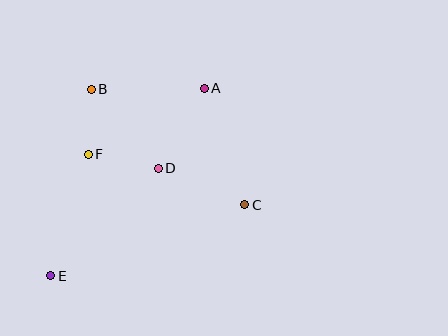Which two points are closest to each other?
Points B and F are closest to each other.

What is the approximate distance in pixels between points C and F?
The distance between C and F is approximately 164 pixels.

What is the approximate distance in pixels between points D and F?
The distance between D and F is approximately 71 pixels.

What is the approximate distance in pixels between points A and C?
The distance between A and C is approximately 123 pixels.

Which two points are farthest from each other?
Points A and E are farthest from each other.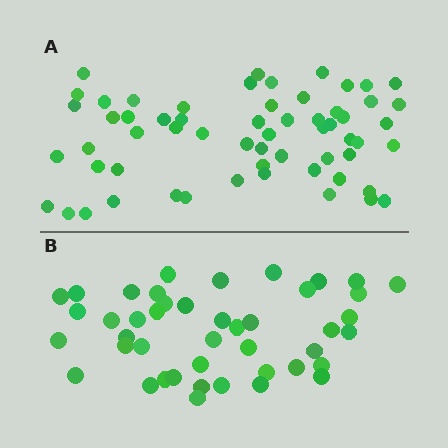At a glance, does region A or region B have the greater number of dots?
Region A (the top region) has more dots.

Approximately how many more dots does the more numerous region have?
Region A has approximately 15 more dots than region B.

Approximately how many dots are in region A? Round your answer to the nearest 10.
About 60 dots.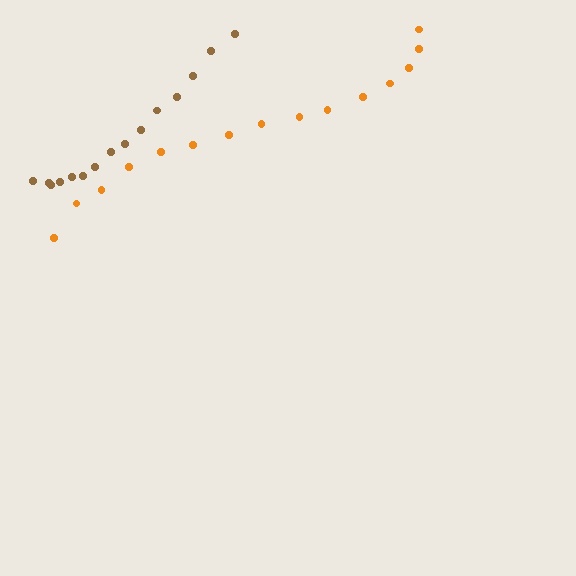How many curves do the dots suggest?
There are 2 distinct paths.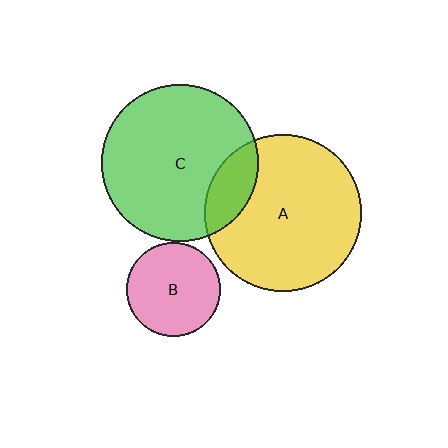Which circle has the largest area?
Circle A (yellow).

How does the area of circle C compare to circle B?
Approximately 2.8 times.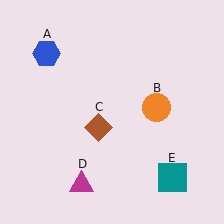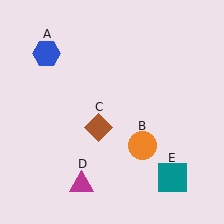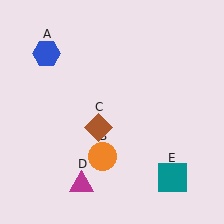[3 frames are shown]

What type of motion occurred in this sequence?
The orange circle (object B) rotated clockwise around the center of the scene.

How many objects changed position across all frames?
1 object changed position: orange circle (object B).